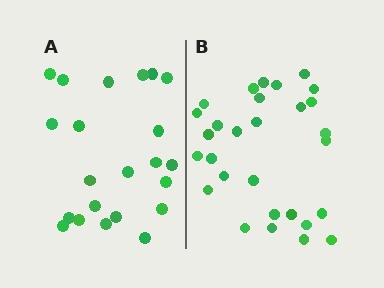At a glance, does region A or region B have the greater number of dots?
Region B (the right region) has more dots.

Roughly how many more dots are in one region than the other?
Region B has roughly 8 or so more dots than region A.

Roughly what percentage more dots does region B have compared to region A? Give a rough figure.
About 30% more.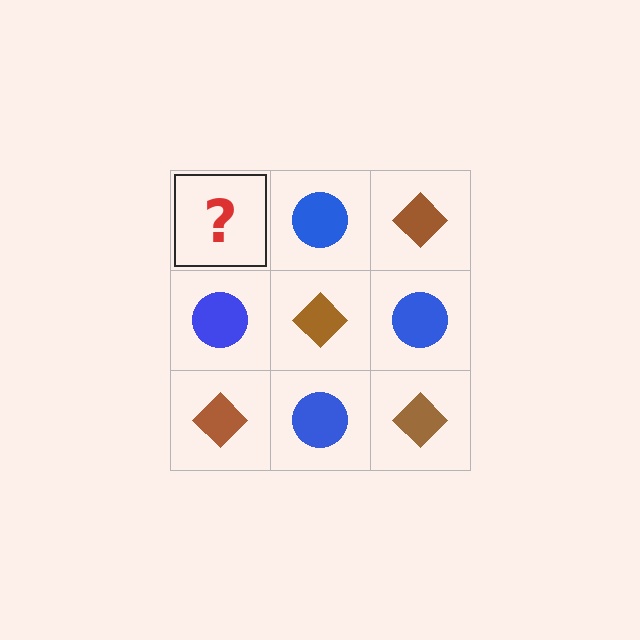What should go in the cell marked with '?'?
The missing cell should contain a brown diamond.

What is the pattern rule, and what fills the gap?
The rule is that it alternates brown diamond and blue circle in a checkerboard pattern. The gap should be filled with a brown diamond.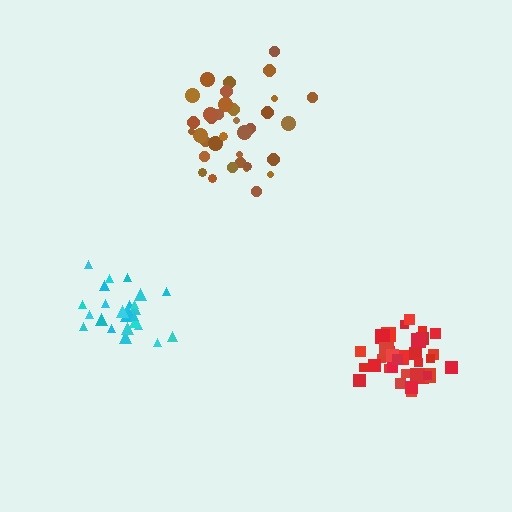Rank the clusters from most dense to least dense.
red, cyan, brown.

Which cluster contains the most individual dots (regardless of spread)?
Brown (35).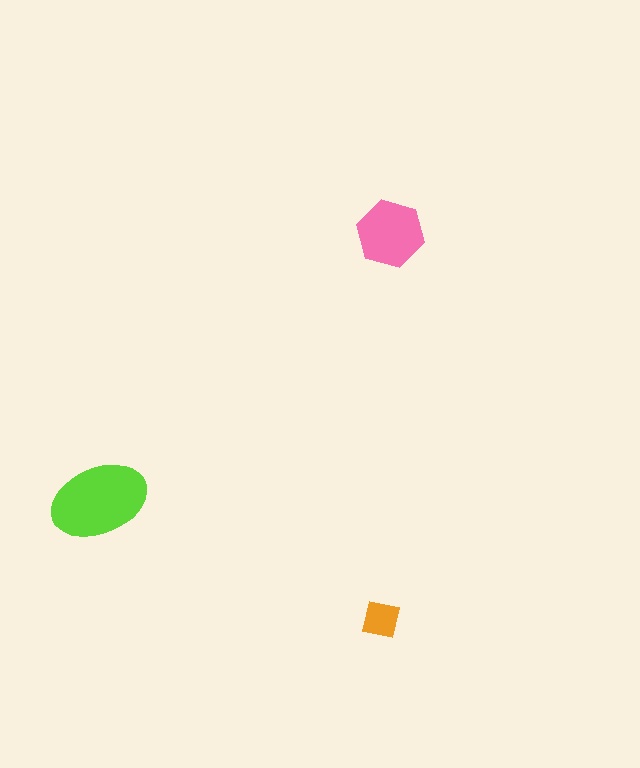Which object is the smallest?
The orange square.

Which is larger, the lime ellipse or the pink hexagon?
The lime ellipse.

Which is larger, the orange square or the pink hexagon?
The pink hexagon.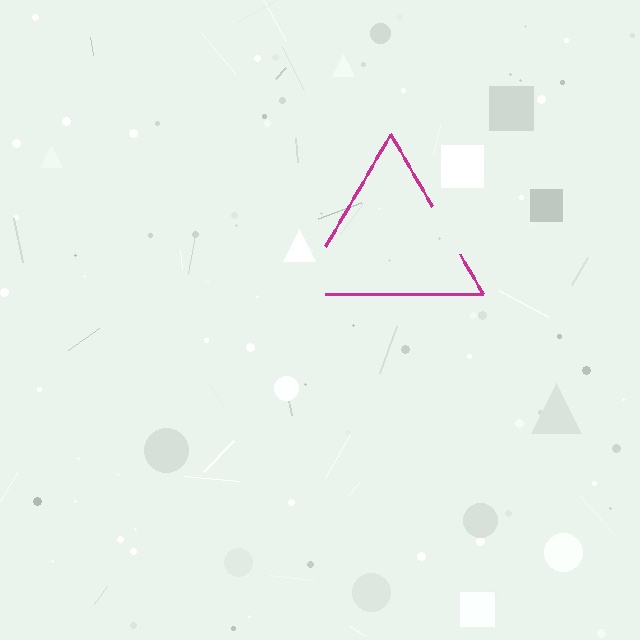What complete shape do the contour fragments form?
The contour fragments form a triangle.